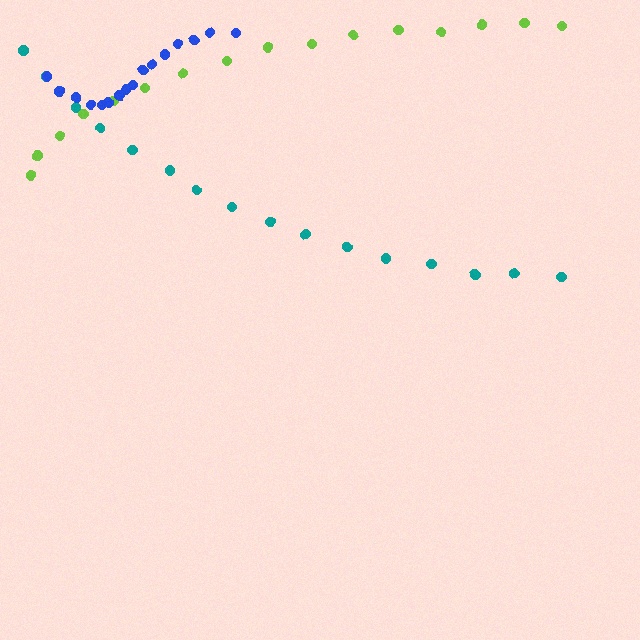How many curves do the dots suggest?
There are 3 distinct paths.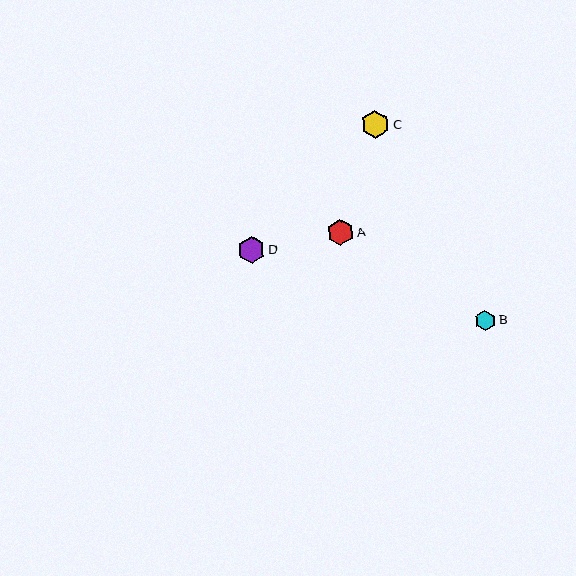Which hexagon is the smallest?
Hexagon B is the smallest with a size of approximately 20 pixels.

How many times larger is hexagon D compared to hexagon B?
Hexagon D is approximately 1.3 times the size of hexagon B.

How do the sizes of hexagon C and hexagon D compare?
Hexagon C and hexagon D are approximately the same size.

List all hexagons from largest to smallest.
From largest to smallest: C, D, A, B.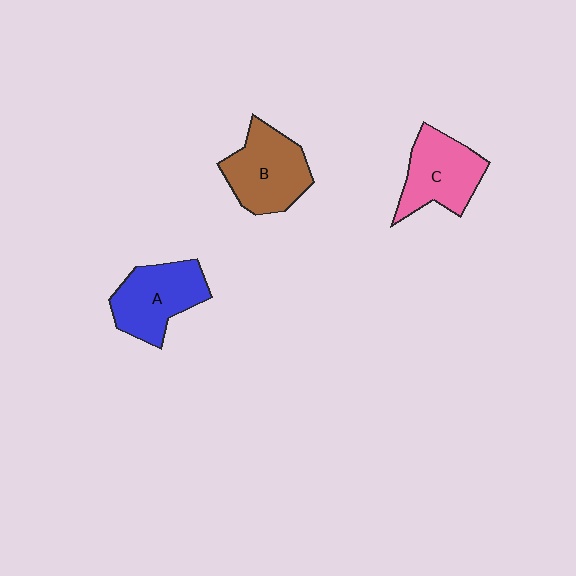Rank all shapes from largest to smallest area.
From largest to smallest: B (brown), A (blue), C (pink).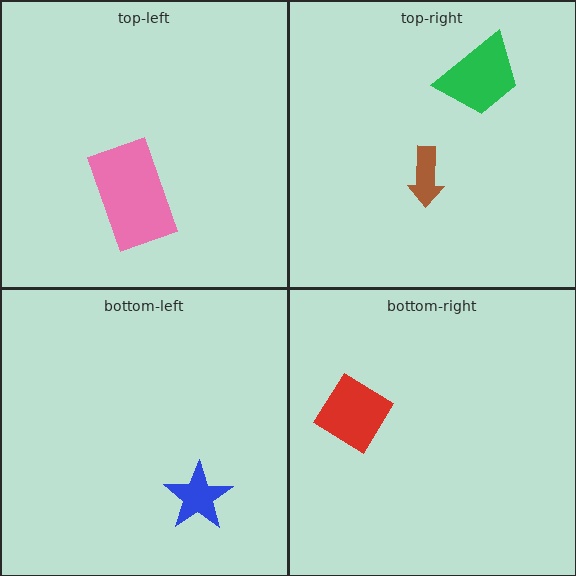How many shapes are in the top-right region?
2.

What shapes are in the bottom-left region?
The blue star.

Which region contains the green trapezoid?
The top-right region.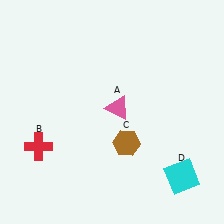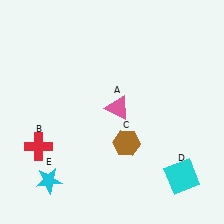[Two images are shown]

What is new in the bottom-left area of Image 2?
A cyan star (E) was added in the bottom-left area of Image 2.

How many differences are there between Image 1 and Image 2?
There is 1 difference between the two images.